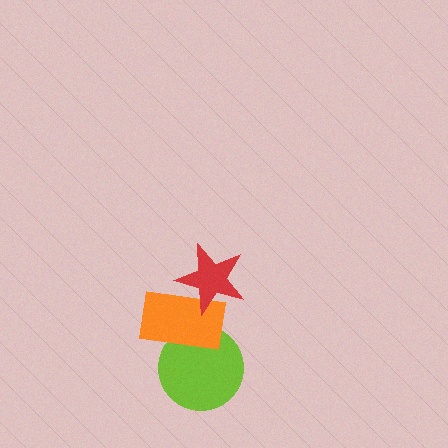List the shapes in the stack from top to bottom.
From top to bottom: the red star, the orange rectangle, the lime circle.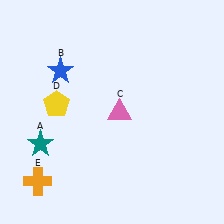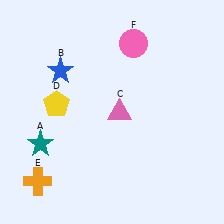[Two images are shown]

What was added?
A pink circle (F) was added in Image 2.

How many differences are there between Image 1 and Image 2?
There is 1 difference between the two images.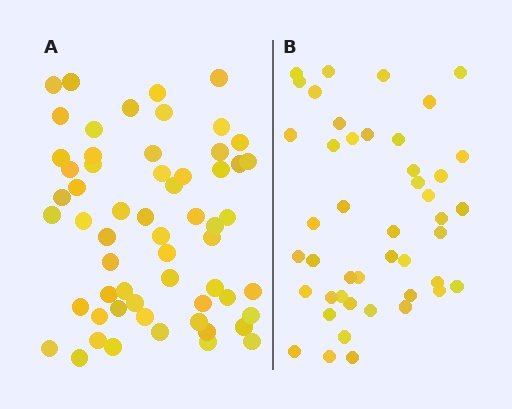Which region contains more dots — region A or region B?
Region A (the left region) has more dots.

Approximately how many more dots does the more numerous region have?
Region A has approximately 15 more dots than region B.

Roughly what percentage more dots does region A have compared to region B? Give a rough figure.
About 30% more.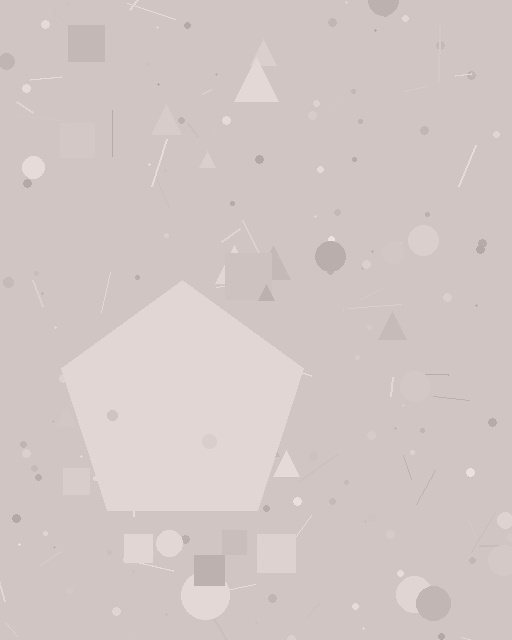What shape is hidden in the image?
A pentagon is hidden in the image.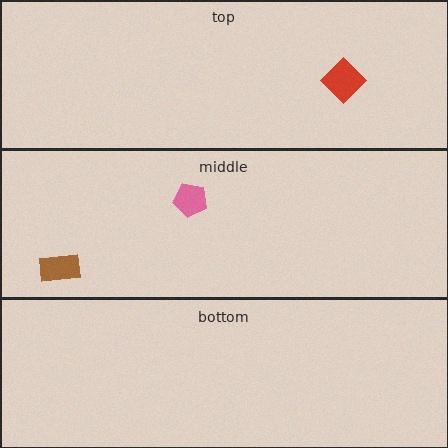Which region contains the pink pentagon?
The middle region.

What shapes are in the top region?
The red diamond.